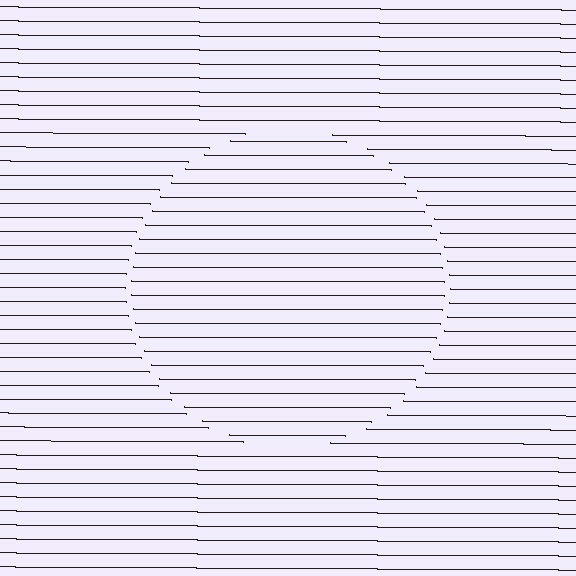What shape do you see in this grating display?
An illusory circle. The interior of the shape contains the same grating, shifted by half a period — the contour is defined by the phase discontinuity where line-ends from the inner and outer gratings abut.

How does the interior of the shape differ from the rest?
The interior of the shape contains the same grating, shifted by half a period — the contour is defined by the phase discontinuity where line-ends from the inner and outer gratings abut.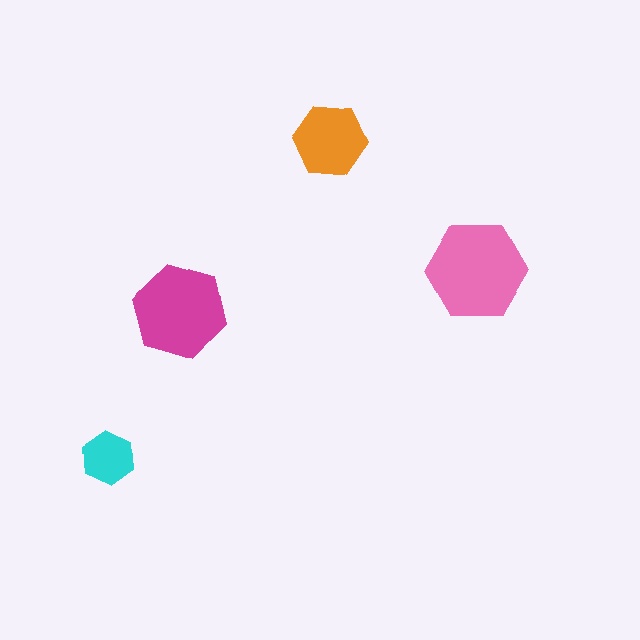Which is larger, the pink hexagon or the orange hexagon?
The pink one.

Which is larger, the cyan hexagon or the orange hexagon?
The orange one.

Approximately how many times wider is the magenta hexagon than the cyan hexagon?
About 2 times wider.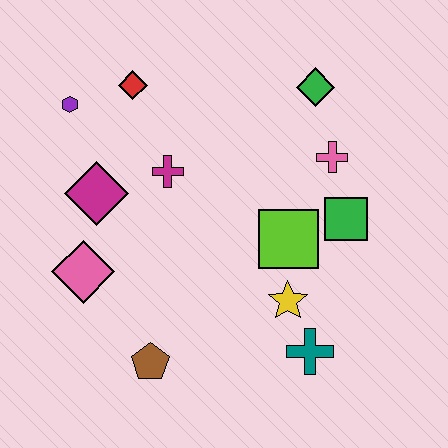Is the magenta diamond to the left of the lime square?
Yes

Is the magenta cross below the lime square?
No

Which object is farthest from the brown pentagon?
The green diamond is farthest from the brown pentagon.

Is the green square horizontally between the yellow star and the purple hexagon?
No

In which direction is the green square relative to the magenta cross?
The green square is to the right of the magenta cross.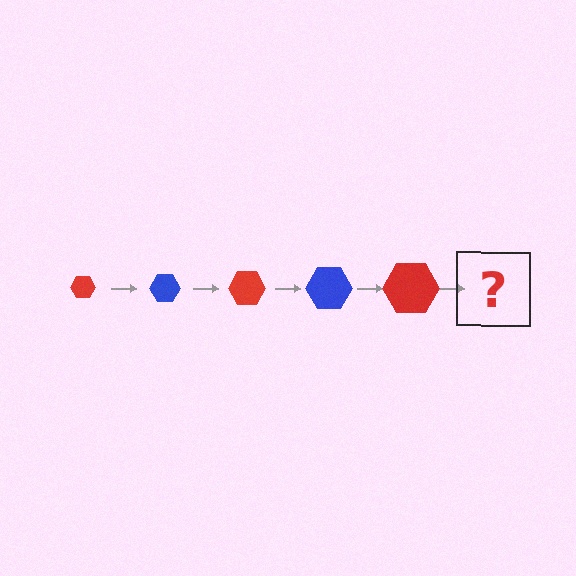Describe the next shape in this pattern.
It should be a blue hexagon, larger than the previous one.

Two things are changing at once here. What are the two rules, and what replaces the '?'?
The two rules are that the hexagon grows larger each step and the color cycles through red and blue. The '?' should be a blue hexagon, larger than the previous one.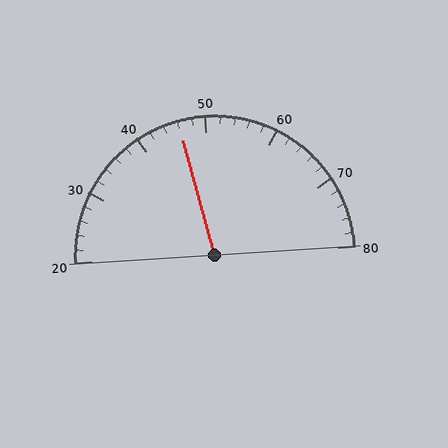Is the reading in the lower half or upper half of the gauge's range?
The reading is in the lower half of the range (20 to 80).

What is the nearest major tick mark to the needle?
The nearest major tick mark is 50.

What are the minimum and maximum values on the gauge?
The gauge ranges from 20 to 80.